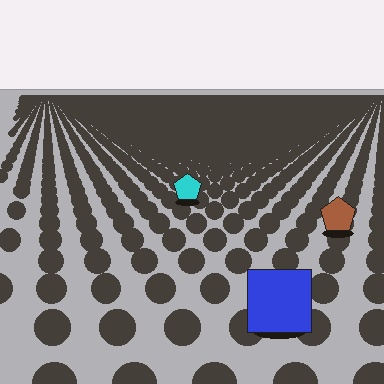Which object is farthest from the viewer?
The cyan pentagon is farthest from the viewer. It appears smaller and the ground texture around it is denser.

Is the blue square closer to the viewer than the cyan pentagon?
Yes. The blue square is closer — you can tell from the texture gradient: the ground texture is coarser near it.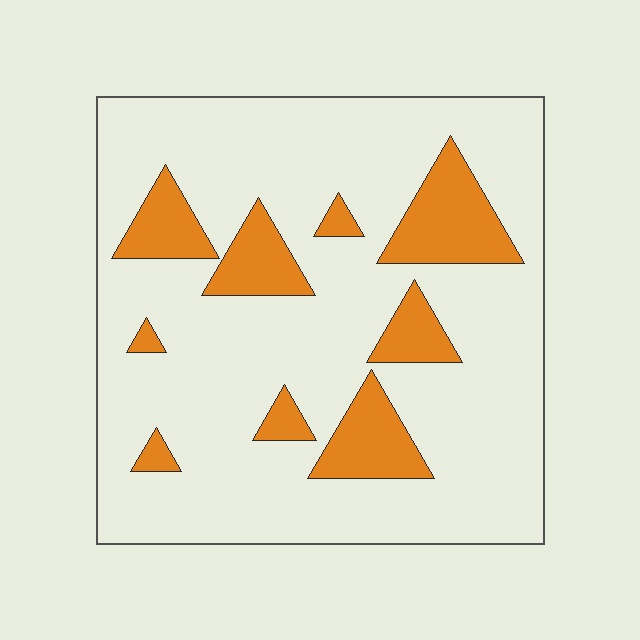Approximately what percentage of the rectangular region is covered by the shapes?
Approximately 20%.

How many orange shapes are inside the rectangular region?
9.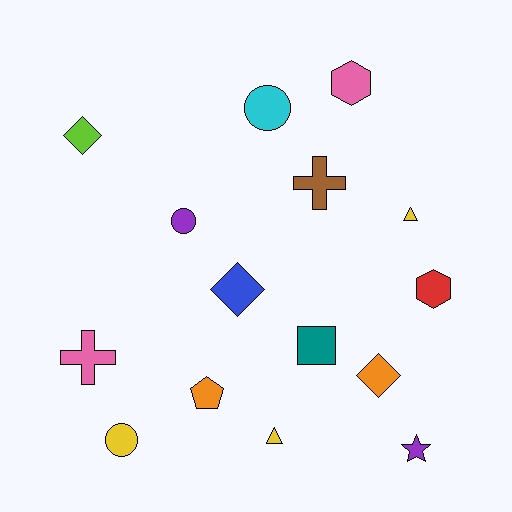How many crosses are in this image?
There are 2 crosses.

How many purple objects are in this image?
There are 2 purple objects.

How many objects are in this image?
There are 15 objects.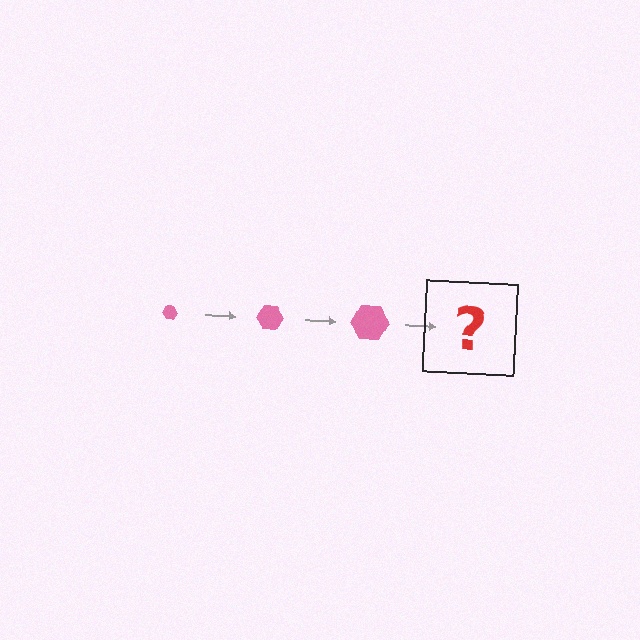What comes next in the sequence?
The next element should be a pink hexagon, larger than the previous one.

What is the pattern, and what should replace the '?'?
The pattern is that the hexagon gets progressively larger each step. The '?' should be a pink hexagon, larger than the previous one.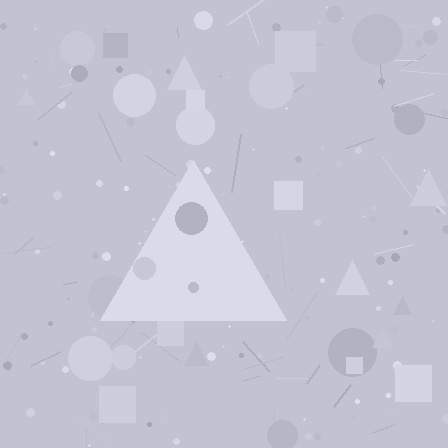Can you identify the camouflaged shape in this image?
The camouflaged shape is a triangle.